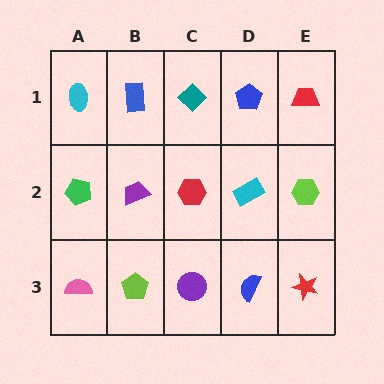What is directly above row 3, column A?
A green pentagon.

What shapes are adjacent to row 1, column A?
A green pentagon (row 2, column A), a blue rectangle (row 1, column B).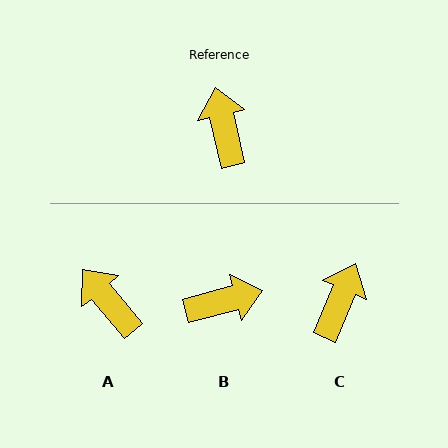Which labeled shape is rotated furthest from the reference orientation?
B, about 88 degrees away.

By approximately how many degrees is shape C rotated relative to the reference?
Approximately 36 degrees clockwise.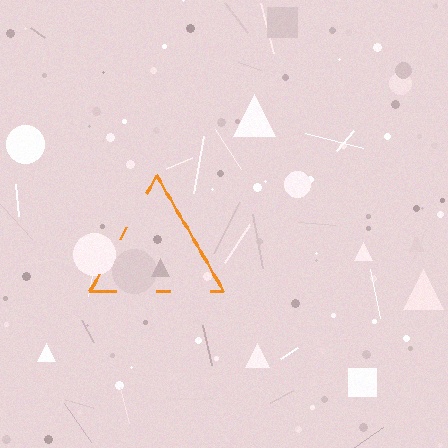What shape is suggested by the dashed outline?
The dashed outline suggests a triangle.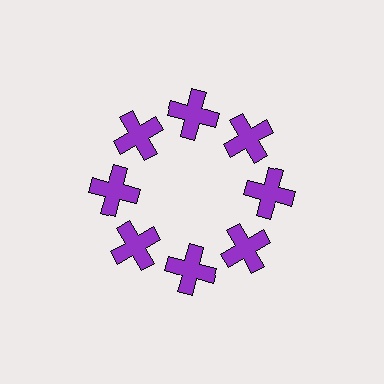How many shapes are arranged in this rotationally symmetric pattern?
There are 8 shapes, arranged in 8 groups of 1.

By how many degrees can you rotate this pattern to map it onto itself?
The pattern maps onto itself every 45 degrees of rotation.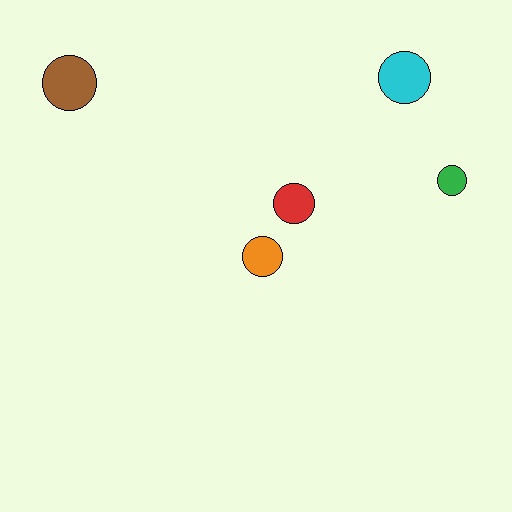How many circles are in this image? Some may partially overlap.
There are 5 circles.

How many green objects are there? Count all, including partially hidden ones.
There is 1 green object.